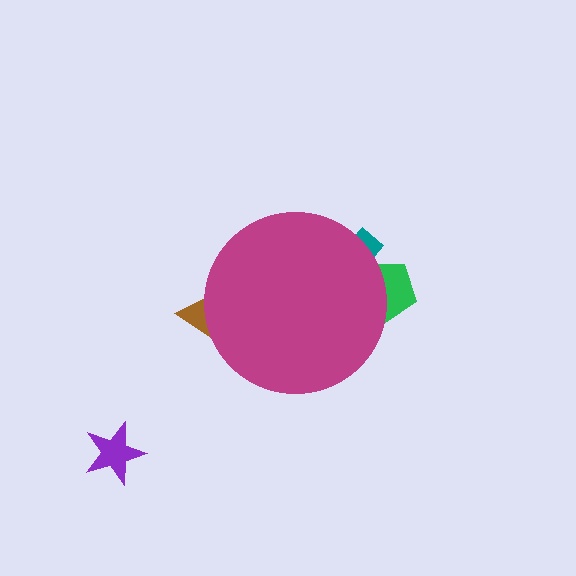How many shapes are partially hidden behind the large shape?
3 shapes are partially hidden.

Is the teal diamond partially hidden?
Yes, the teal diamond is partially hidden behind the magenta circle.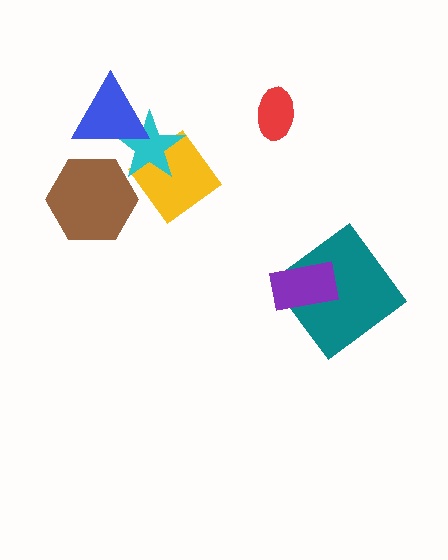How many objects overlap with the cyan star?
2 objects overlap with the cyan star.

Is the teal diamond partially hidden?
Yes, it is partially covered by another shape.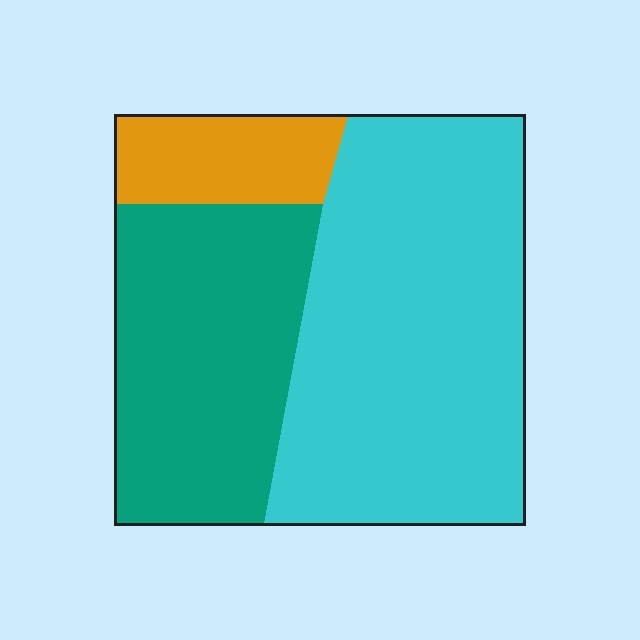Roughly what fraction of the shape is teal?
Teal takes up about one third (1/3) of the shape.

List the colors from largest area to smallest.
From largest to smallest: cyan, teal, orange.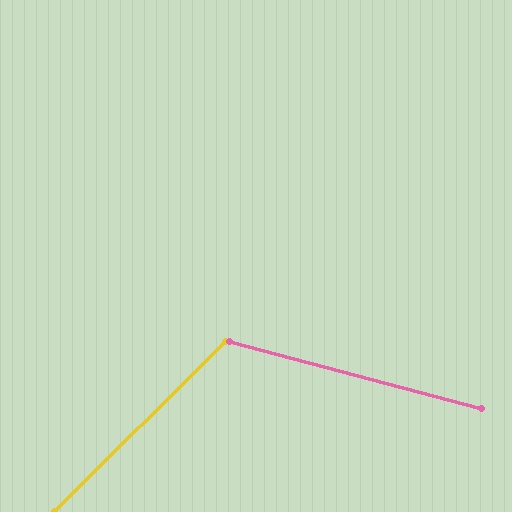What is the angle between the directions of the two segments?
Approximately 60 degrees.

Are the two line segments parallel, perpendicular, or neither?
Neither parallel nor perpendicular — they differ by about 60°.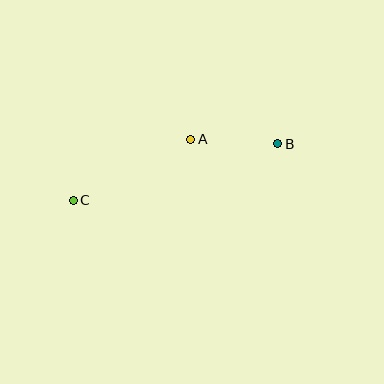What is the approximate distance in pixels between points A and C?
The distance between A and C is approximately 132 pixels.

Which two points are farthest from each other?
Points B and C are farthest from each other.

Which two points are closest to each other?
Points A and B are closest to each other.